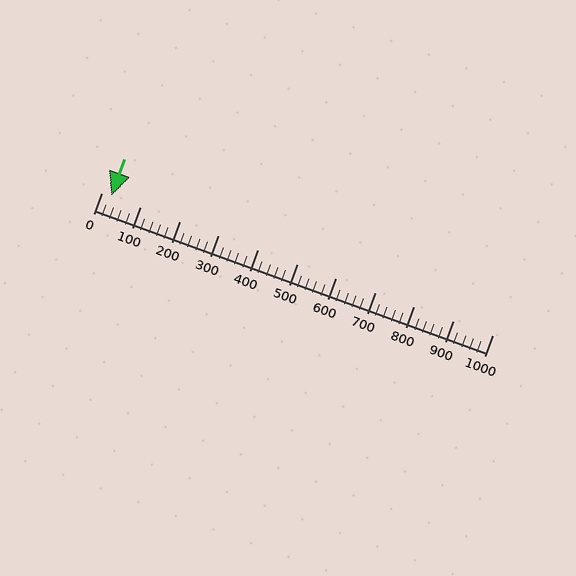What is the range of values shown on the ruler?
The ruler shows values from 0 to 1000.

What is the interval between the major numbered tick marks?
The major tick marks are spaced 100 units apart.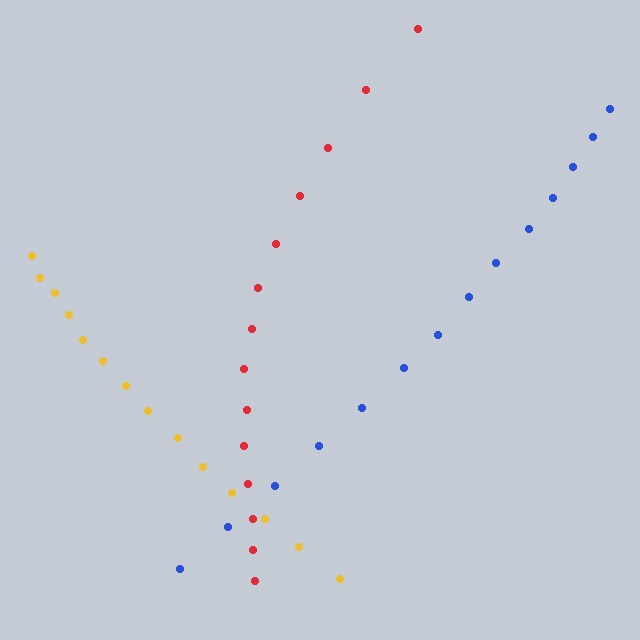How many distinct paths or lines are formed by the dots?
There are 3 distinct paths.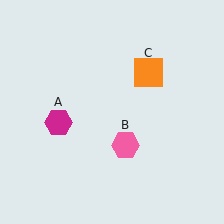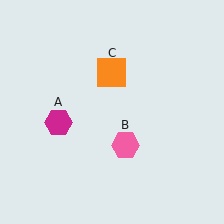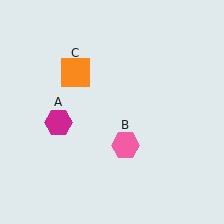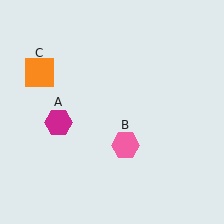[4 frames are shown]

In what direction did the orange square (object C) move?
The orange square (object C) moved left.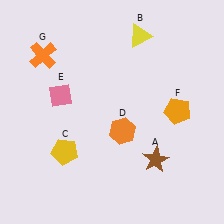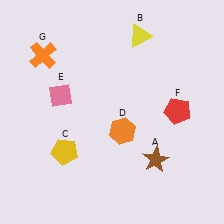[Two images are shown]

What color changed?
The pentagon (F) changed from orange in Image 1 to red in Image 2.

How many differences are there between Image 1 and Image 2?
There is 1 difference between the two images.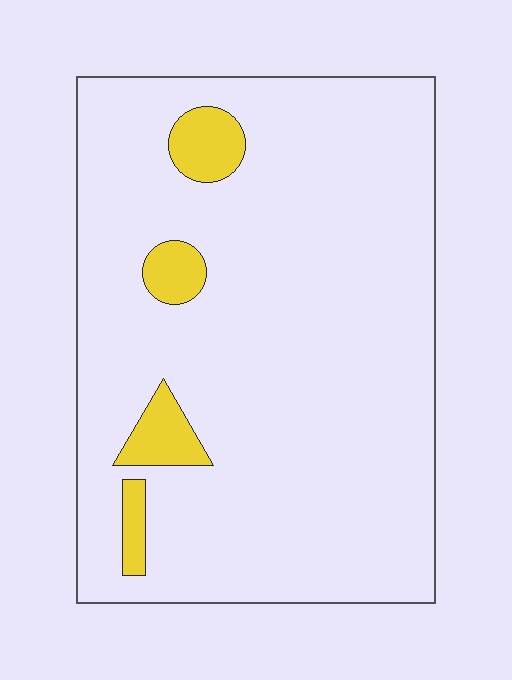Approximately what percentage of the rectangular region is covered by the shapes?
Approximately 10%.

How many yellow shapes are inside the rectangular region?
4.